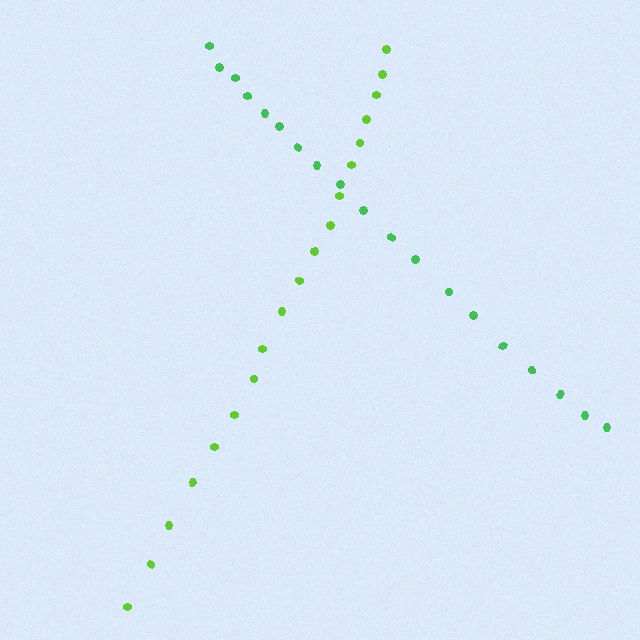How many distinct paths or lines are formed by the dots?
There are 2 distinct paths.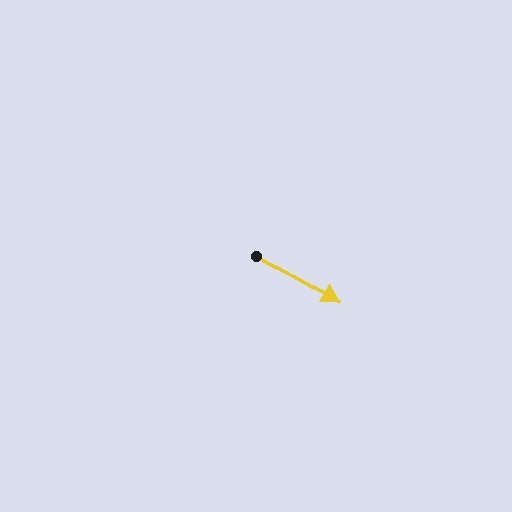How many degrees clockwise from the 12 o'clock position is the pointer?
Approximately 120 degrees.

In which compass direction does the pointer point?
Southeast.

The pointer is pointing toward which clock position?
Roughly 4 o'clock.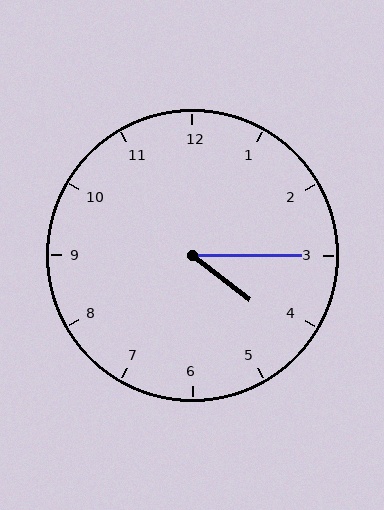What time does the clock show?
4:15.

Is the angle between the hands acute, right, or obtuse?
It is acute.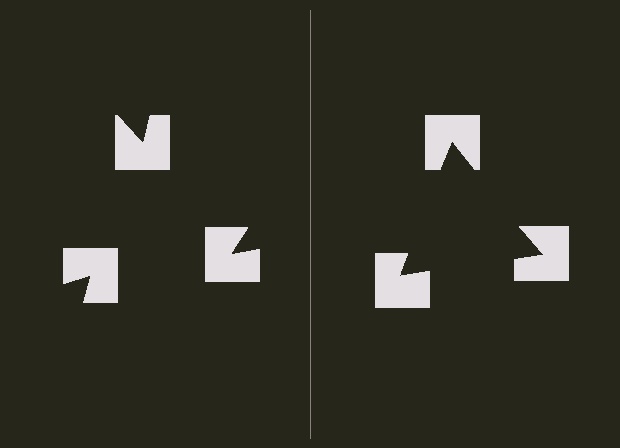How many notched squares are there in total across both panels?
6 — 3 on each side.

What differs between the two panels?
The notched squares are positioned identically on both sides; only the wedge orientations differ. On the right they align to a triangle; on the left they are misaligned.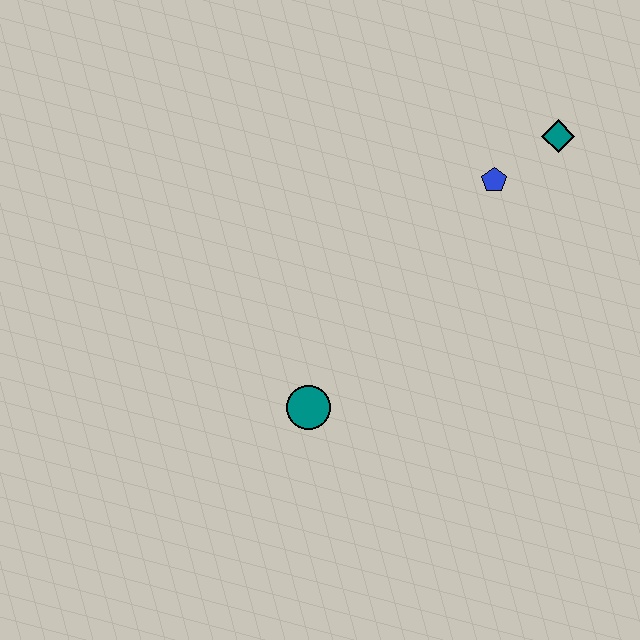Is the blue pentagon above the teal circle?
Yes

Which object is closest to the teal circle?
The blue pentagon is closest to the teal circle.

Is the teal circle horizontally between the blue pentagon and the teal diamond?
No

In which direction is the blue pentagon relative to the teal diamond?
The blue pentagon is to the left of the teal diamond.